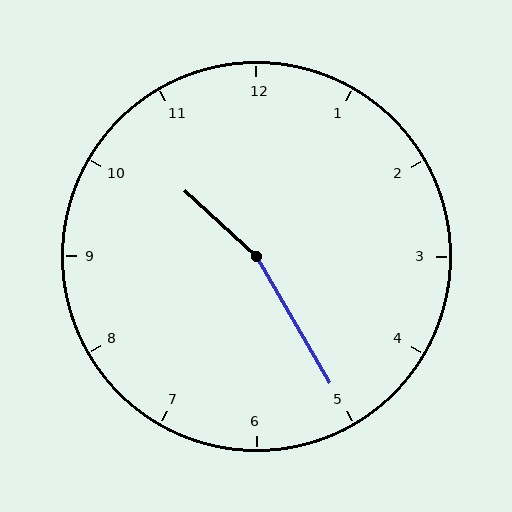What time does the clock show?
10:25.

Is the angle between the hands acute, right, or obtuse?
It is obtuse.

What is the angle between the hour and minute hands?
Approximately 162 degrees.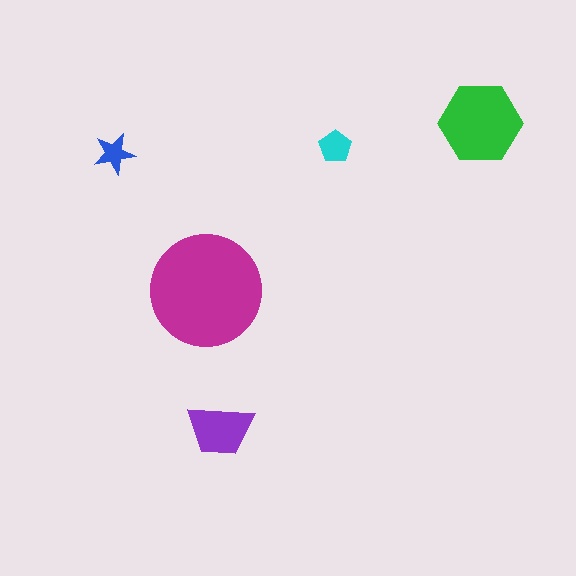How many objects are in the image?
There are 5 objects in the image.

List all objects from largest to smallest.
The magenta circle, the green hexagon, the purple trapezoid, the cyan pentagon, the blue star.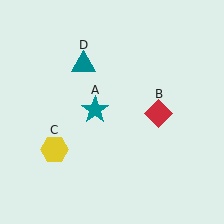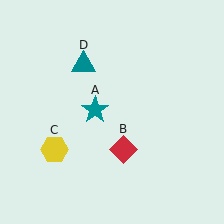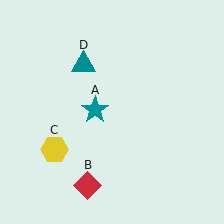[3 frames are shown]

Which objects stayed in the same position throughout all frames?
Teal star (object A) and yellow hexagon (object C) and teal triangle (object D) remained stationary.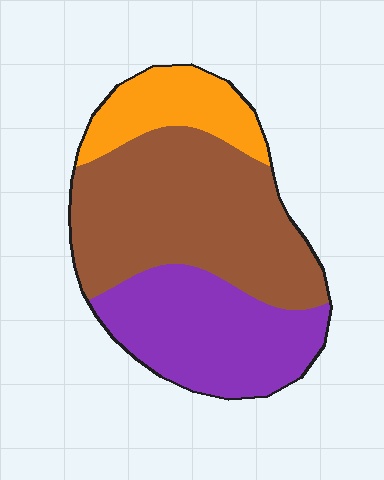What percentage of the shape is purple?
Purple takes up between a sixth and a third of the shape.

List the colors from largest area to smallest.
From largest to smallest: brown, purple, orange.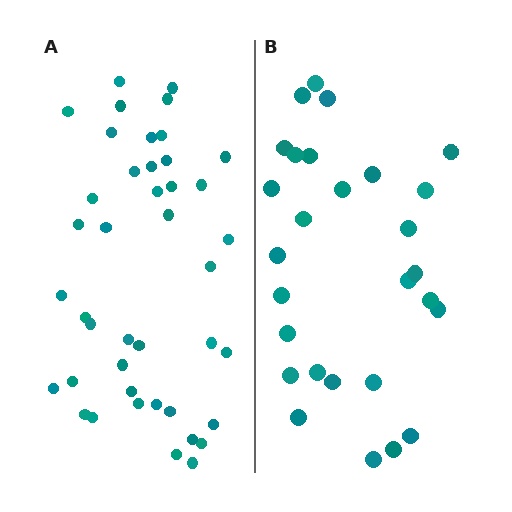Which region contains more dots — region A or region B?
Region A (the left region) has more dots.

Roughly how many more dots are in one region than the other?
Region A has approximately 15 more dots than region B.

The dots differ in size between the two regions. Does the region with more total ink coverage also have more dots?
No. Region B has more total ink coverage because its dots are larger, but region A actually contains more individual dots. Total area can be misleading — the number of items is what matters here.